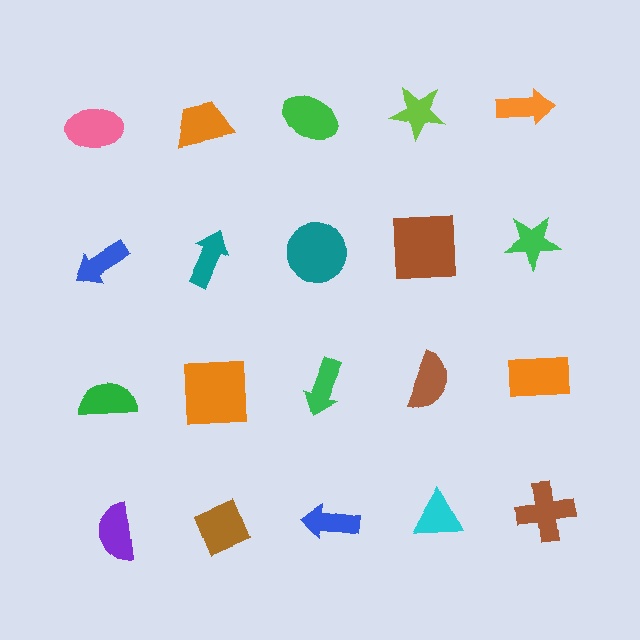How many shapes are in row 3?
5 shapes.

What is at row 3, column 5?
An orange rectangle.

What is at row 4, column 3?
A blue arrow.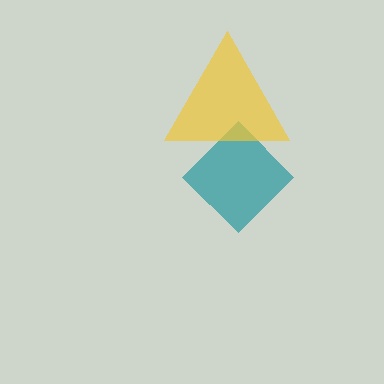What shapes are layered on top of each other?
The layered shapes are: a teal diamond, a yellow triangle.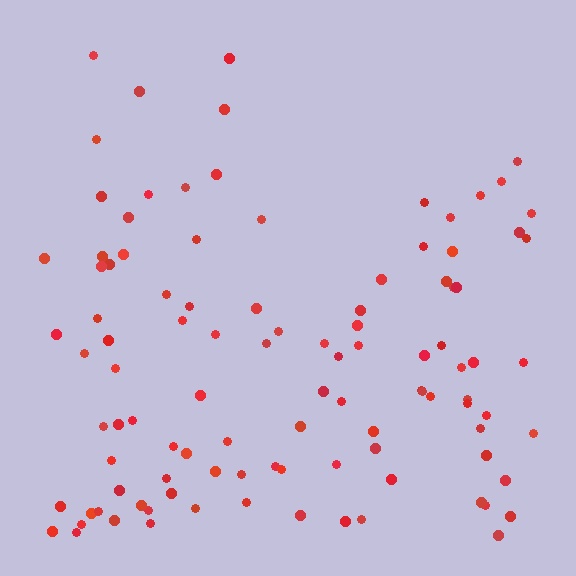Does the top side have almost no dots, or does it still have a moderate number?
Still a moderate number, just noticeably fewer than the bottom.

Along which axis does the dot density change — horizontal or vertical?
Vertical.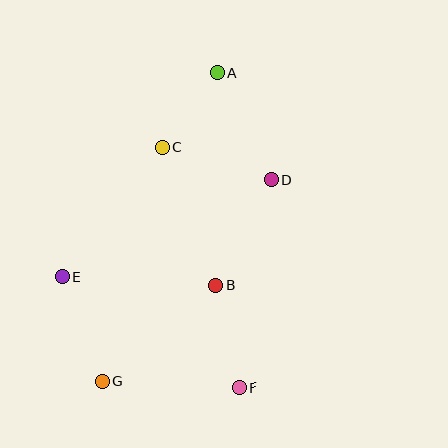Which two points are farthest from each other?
Points A and G are farthest from each other.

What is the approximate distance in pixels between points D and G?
The distance between D and G is approximately 263 pixels.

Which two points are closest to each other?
Points A and C are closest to each other.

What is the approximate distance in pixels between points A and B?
The distance between A and B is approximately 212 pixels.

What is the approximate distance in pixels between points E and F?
The distance between E and F is approximately 209 pixels.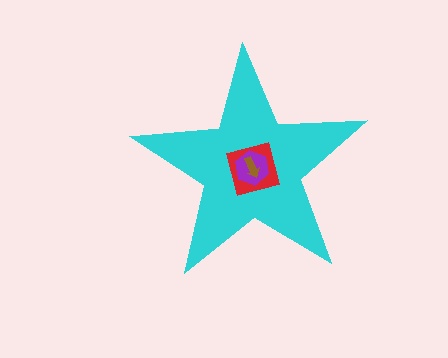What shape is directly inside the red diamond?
The purple hexagon.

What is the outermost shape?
The cyan star.